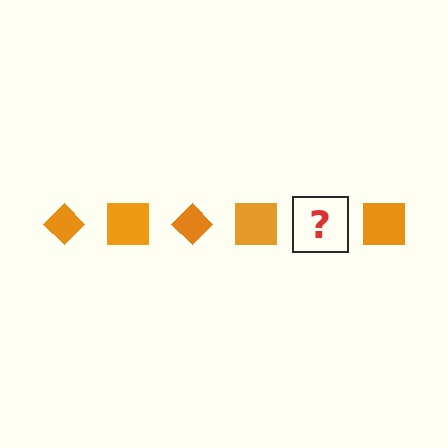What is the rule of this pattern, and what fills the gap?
The rule is that the pattern cycles through diamond, square shapes in orange. The gap should be filled with an orange diamond.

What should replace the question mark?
The question mark should be replaced with an orange diamond.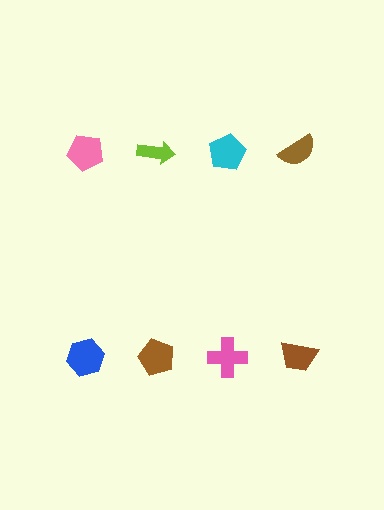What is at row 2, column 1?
A blue hexagon.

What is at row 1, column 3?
A cyan pentagon.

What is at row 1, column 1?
A pink pentagon.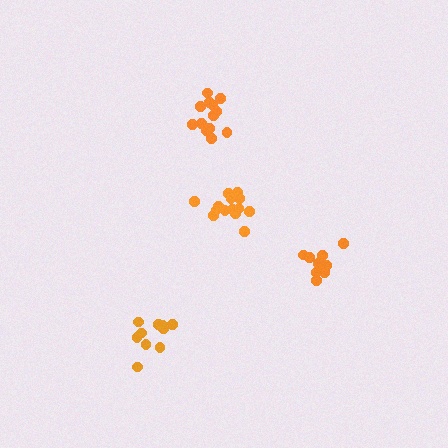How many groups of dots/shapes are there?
There are 4 groups.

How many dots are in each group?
Group 1: 13 dots, Group 2: 10 dots, Group 3: 10 dots, Group 4: 15 dots (48 total).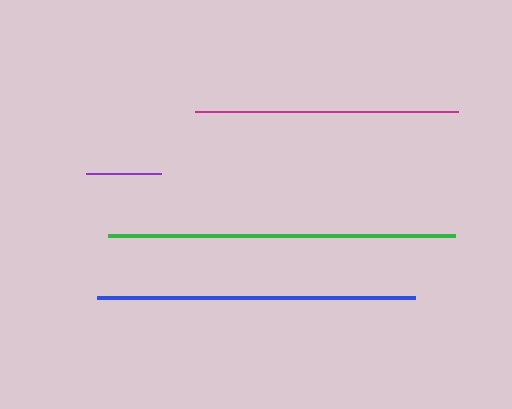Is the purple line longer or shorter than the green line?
The green line is longer than the purple line.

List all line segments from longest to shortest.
From longest to shortest: green, blue, magenta, purple.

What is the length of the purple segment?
The purple segment is approximately 75 pixels long.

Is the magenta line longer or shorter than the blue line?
The blue line is longer than the magenta line.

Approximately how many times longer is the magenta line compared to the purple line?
The magenta line is approximately 3.5 times the length of the purple line.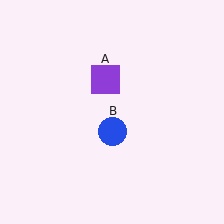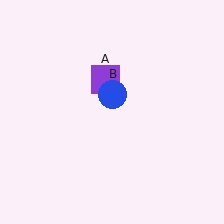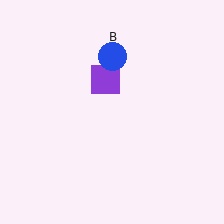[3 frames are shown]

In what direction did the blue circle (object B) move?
The blue circle (object B) moved up.